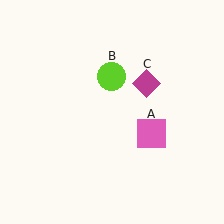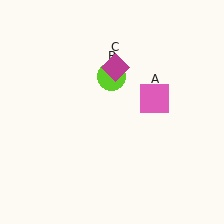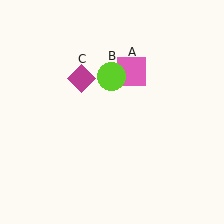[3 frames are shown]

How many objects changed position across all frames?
2 objects changed position: pink square (object A), magenta diamond (object C).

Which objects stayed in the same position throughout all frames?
Lime circle (object B) remained stationary.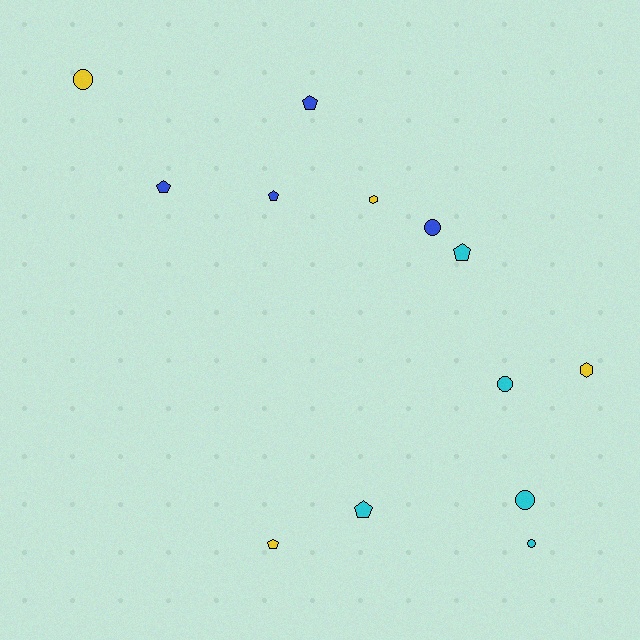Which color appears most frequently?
Cyan, with 5 objects.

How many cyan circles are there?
There are 3 cyan circles.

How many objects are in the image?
There are 13 objects.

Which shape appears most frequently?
Pentagon, with 6 objects.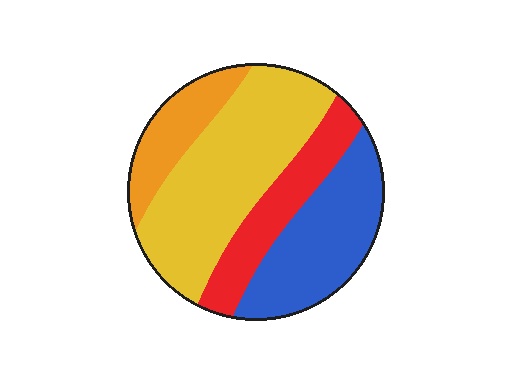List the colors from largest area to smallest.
From largest to smallest: yellow, blue, red, orange.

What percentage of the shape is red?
Red covers 18% of the shape.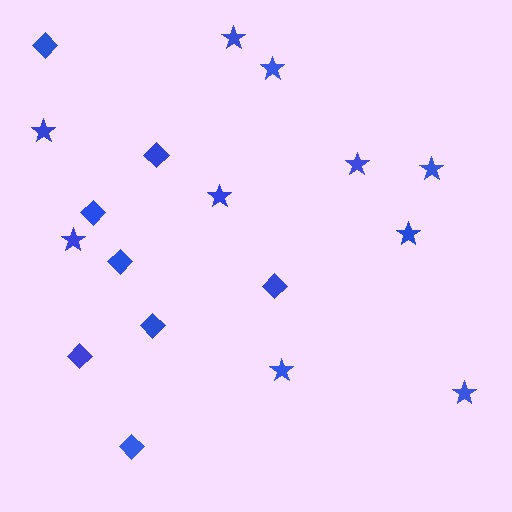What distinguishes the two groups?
There are 2 groups: one group of stars (10) and one group of diamonds (8).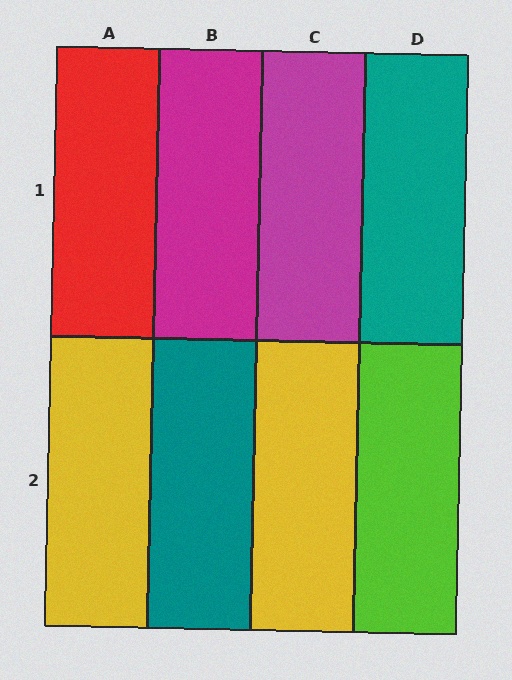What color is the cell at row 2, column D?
Lime.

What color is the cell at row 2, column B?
Teal.